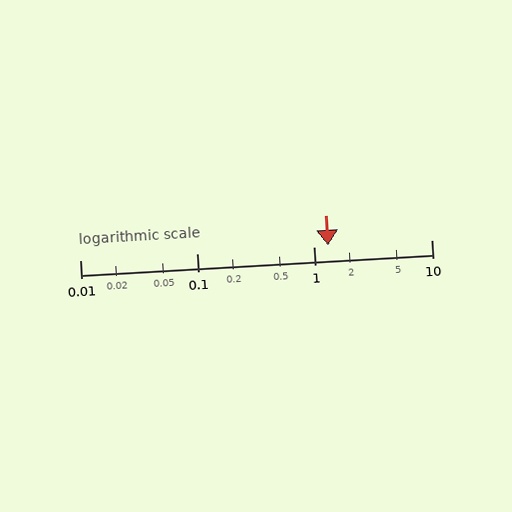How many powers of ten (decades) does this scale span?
The scale spans 3 decades, from 0.01 to 10.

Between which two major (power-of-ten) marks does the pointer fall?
The pointer is between 1 and 10.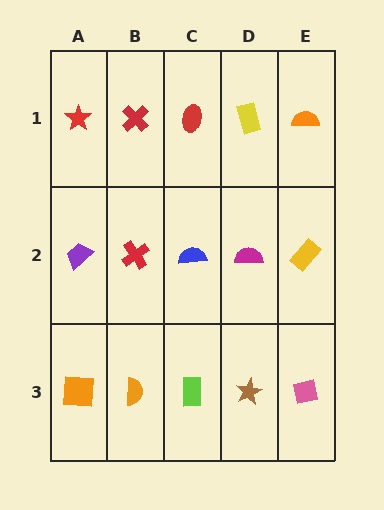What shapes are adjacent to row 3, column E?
A yellow rectangle (row 2, column E), a brown star (row 3, column D).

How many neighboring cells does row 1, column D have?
3.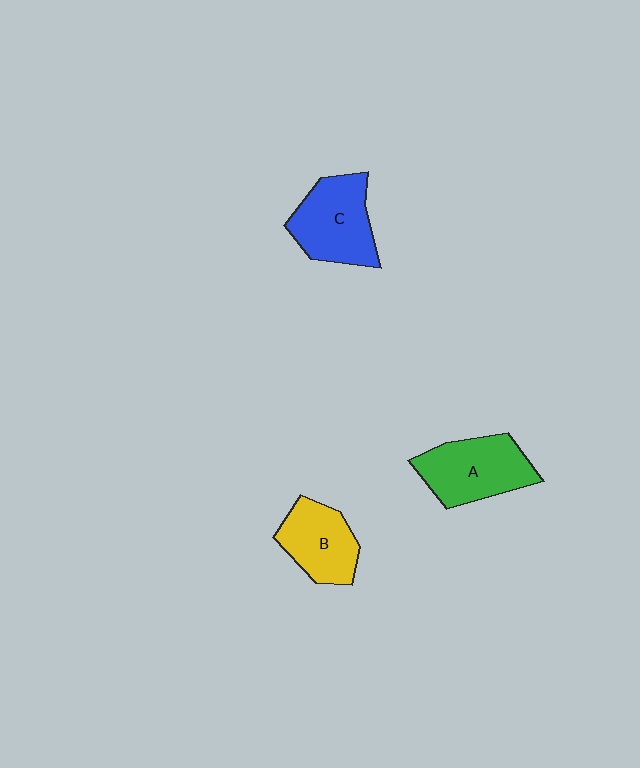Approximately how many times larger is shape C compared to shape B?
Approximately 1.2 times.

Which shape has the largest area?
Shape A (green).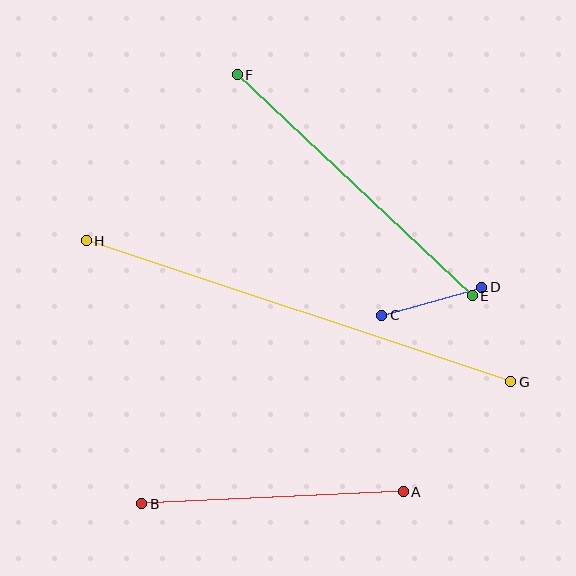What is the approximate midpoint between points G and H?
The midpoint is at approximately (298, 311) pixels.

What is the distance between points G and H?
The distance is approximately 447 pixels.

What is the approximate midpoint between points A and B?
The midpoint is at approximately (272, 498) pixels.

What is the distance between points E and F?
The distance is approximately 323 pixels.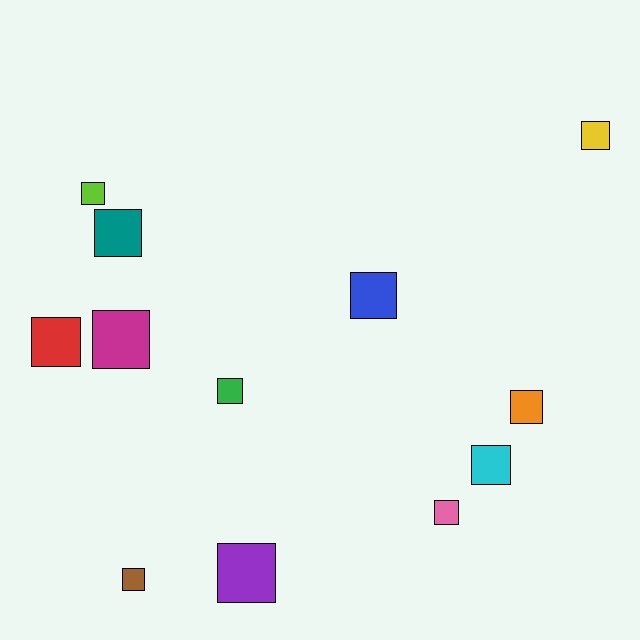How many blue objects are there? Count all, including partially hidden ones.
There is 1 blue object.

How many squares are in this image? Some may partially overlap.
There are 12 squares.